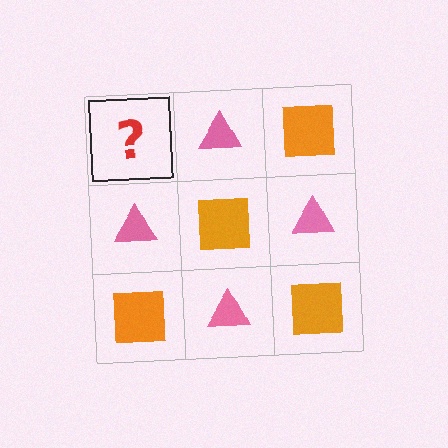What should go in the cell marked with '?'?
The missing cell should contain an orange square.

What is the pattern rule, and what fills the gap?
The rule is that it alternates orange square and pink triangle in a checkerboard pattern. The gap should be filled with an orange square.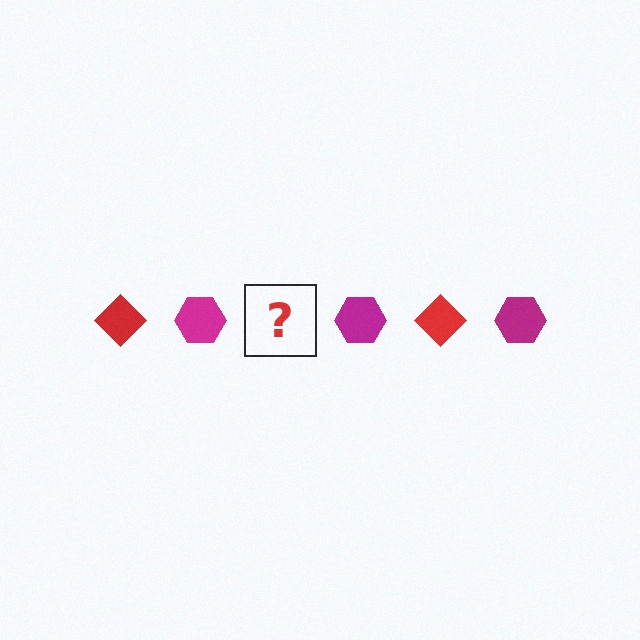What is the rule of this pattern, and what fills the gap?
The rule is that the pattern alternates between red diamond and magenta hexagon. The gap should be filled with a red diamond.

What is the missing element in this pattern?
The missing element is a red diamond.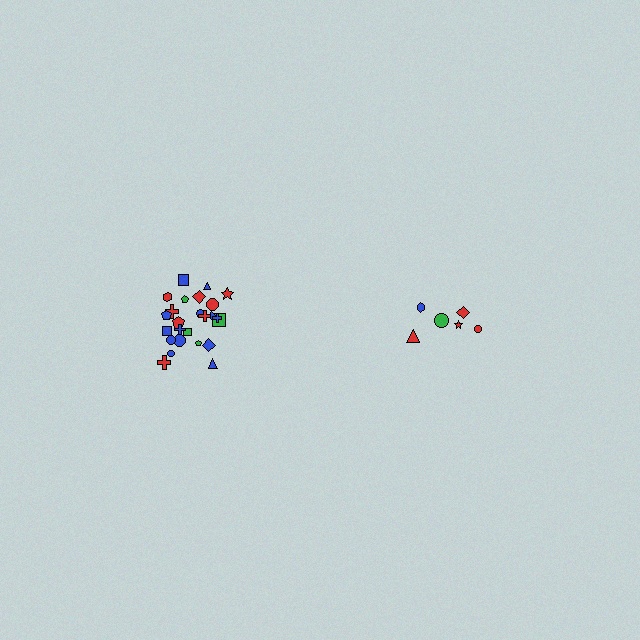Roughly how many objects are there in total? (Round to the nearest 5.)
Roughly 30 objects in total.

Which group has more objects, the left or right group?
The left group.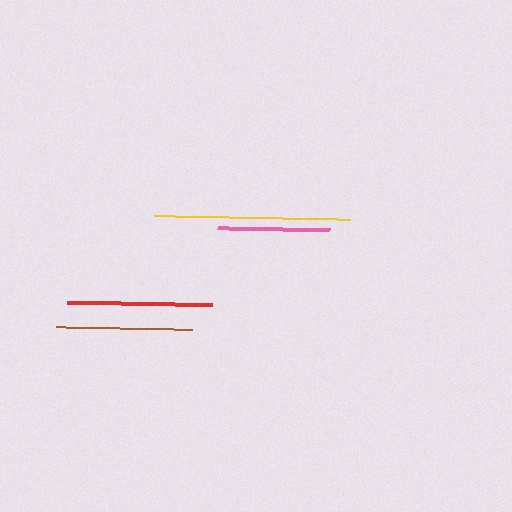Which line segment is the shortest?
The pink line is the shortest at approximately 112 pixels.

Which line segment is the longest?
The yellow line is the longest at approximately 195 pixels.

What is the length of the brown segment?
The brown segment is approximately 135 pixels long.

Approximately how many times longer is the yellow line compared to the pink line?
The yellow line is approximately 1.8 times the length of the pink line.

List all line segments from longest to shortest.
From longest to shortest: yellow, red, brown, pink.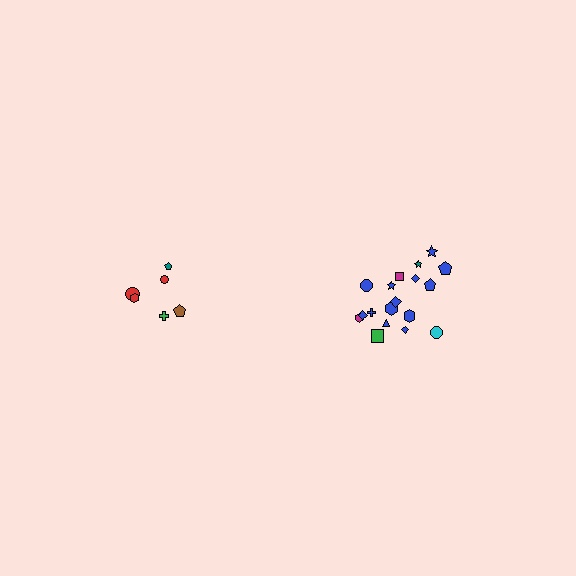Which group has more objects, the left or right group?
The right group.